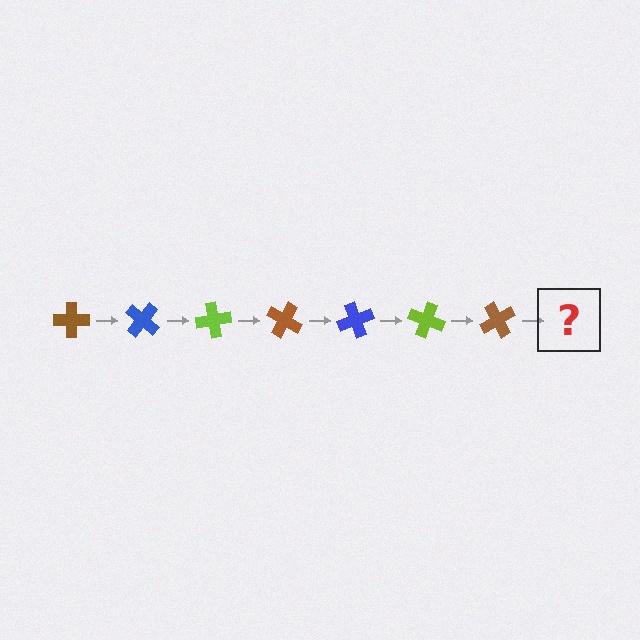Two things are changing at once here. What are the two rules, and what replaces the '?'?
The two rules are that it rotates 40 degrees each step and the color cycles through brown, blue, and lime. The '?' should be a blue cross, rotated 280 degrees from the start.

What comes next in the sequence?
The next element should be a blue cross, rotated 280 degrees from the start.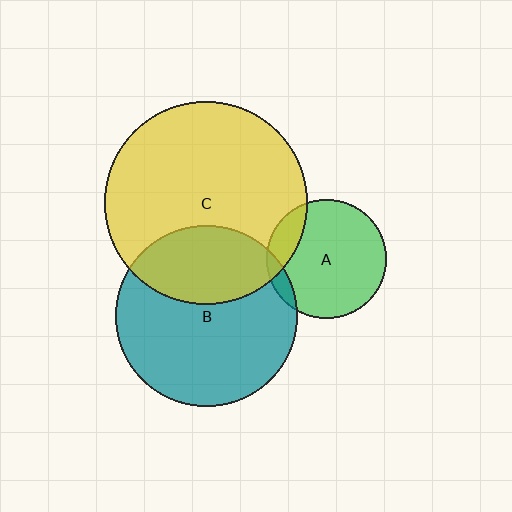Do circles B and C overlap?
Yes.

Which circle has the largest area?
Circle C (yellow).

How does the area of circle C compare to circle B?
Approximately 1.2 times.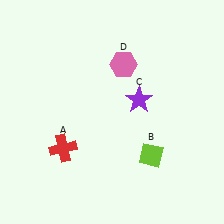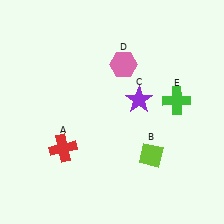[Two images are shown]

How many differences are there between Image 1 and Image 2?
There is 1 difference between the two images.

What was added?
A green cross (E) was added in Image 2.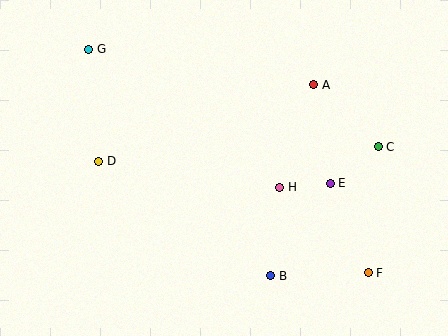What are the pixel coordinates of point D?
Point D is at (99, 161).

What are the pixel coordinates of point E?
Point E is at (330, 183).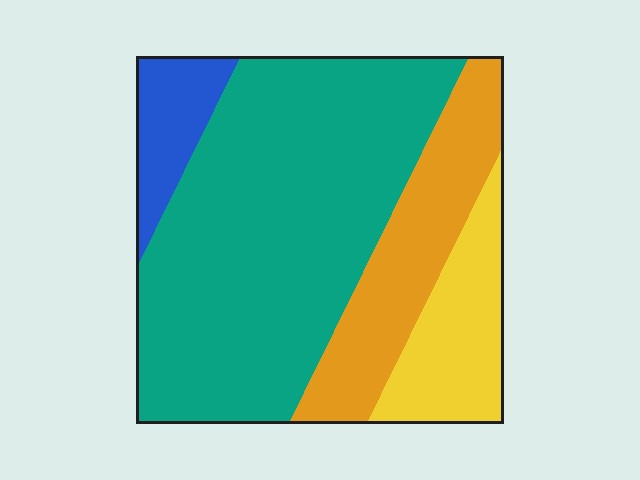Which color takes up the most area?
Teal, at roughly 60%.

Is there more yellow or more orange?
Orange.